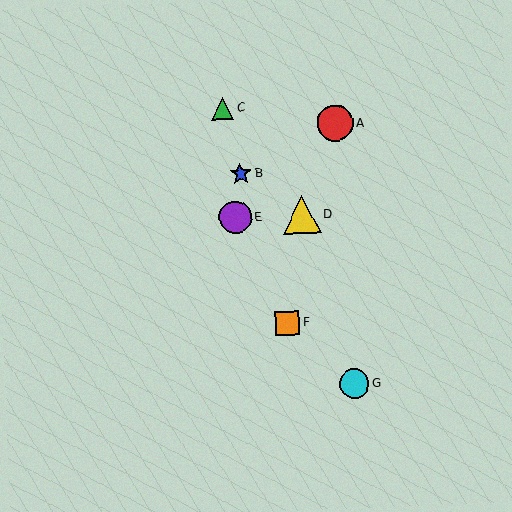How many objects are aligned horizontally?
2 objects (D, E) are aligned horizontally.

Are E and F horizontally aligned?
No, E is at y≈217 and F is at y≈323.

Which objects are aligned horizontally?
Objects D, E are aligned horizontally.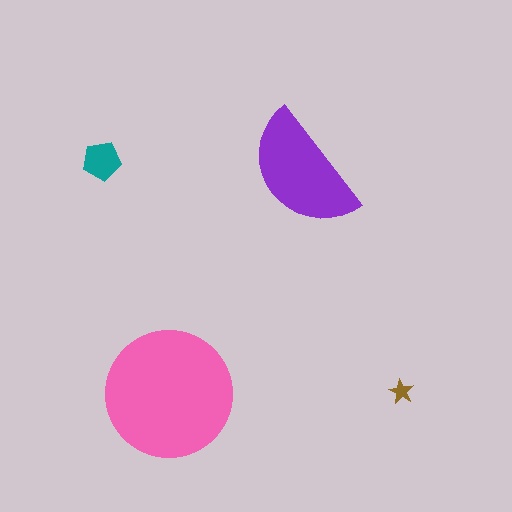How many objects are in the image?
There are 4 objects in the image.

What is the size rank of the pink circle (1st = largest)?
1st.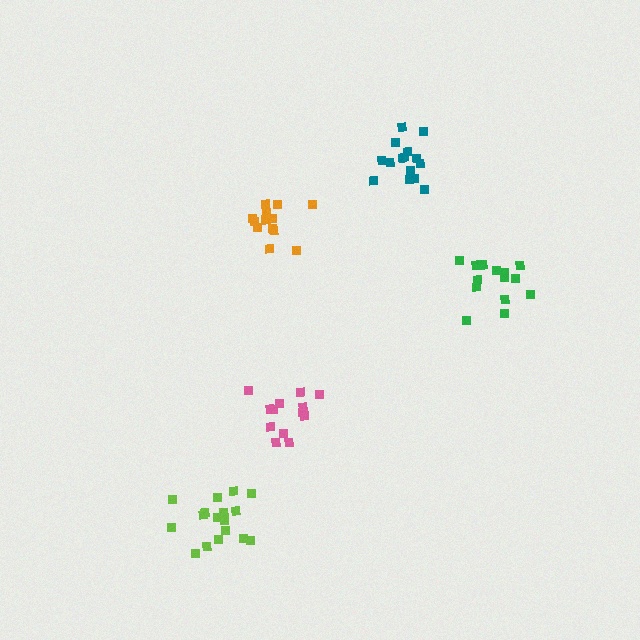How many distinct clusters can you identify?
There are 5 distinct clusters.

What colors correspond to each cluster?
The clusters are colored: green, orange, lime, teal, pink.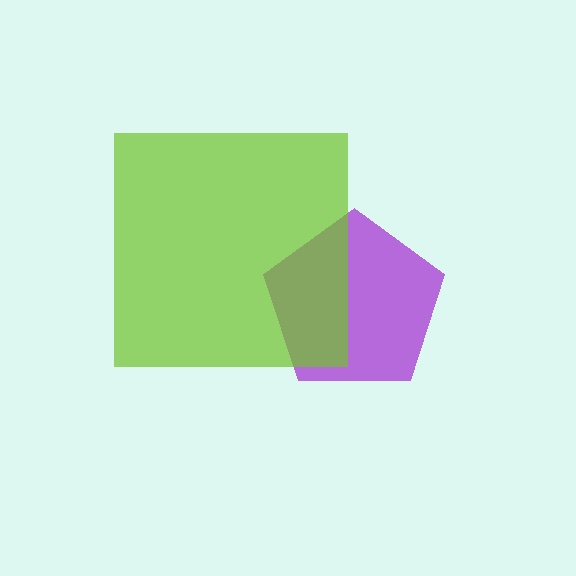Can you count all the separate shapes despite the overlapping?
Yes, there are 2 separate shapes.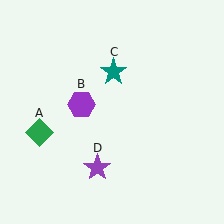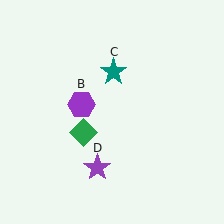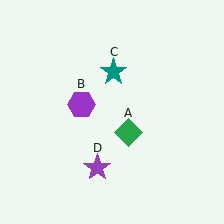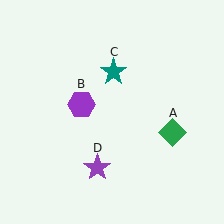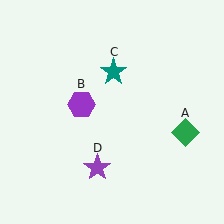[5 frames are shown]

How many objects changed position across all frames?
1 object changed position: green diamond (object A).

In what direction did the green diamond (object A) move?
The green diamond (object A) moved right.